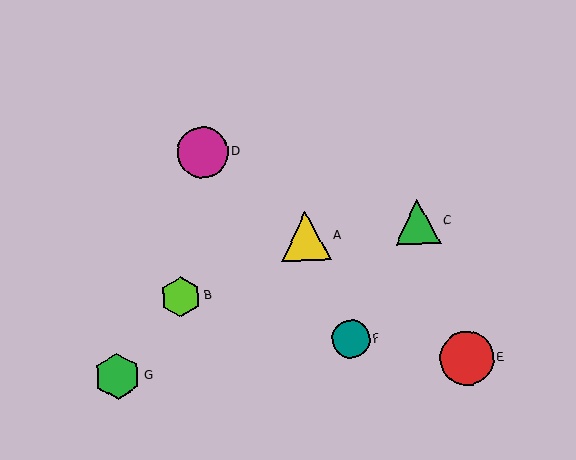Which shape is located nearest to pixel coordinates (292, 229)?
The yellow triangle (labeled A) at (306, 236) is nearest to that location.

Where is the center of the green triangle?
The center of the green triangle is at (418, 222).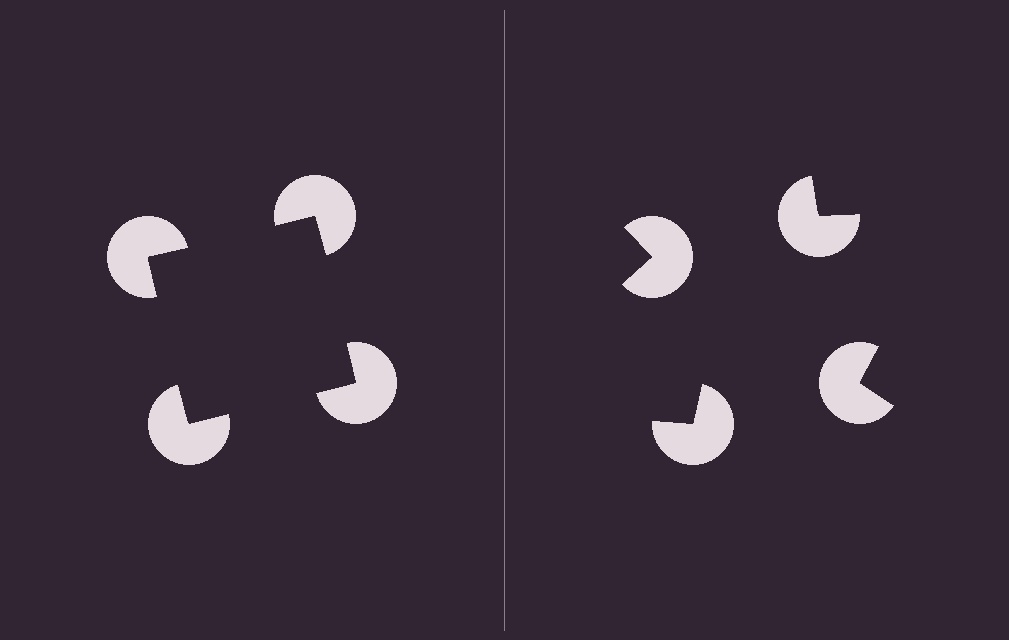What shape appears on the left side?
An illusory square.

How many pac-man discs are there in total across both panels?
8 — 4 on each side.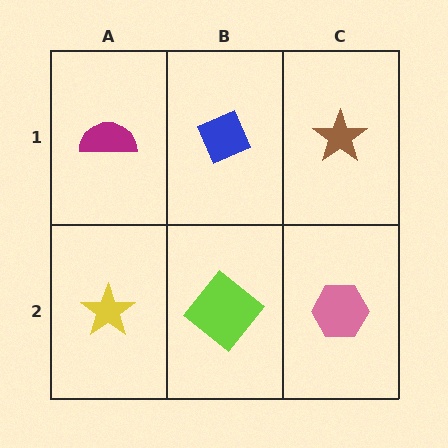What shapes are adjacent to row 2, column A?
A magenta semicircle (row 1, column A), a lime diamond (row 2, column B).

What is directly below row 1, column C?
A pink hexagon.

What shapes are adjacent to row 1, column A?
A yellow star (row 2, column A), a blue diamond (row 1, column B).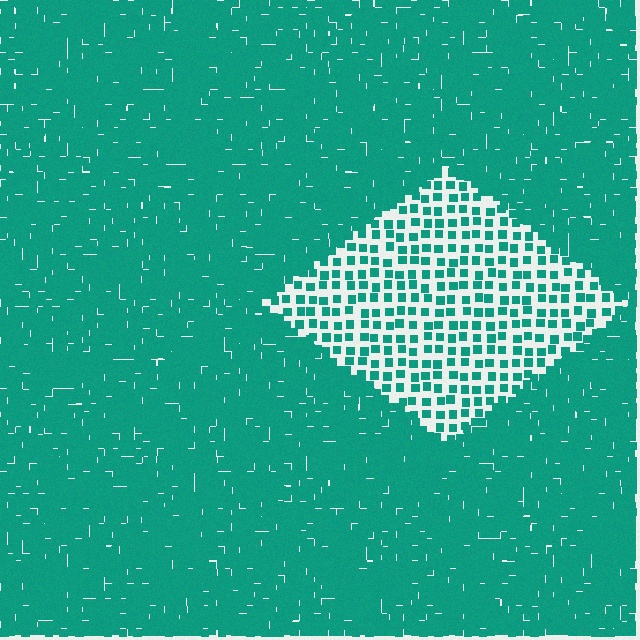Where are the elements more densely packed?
The elements are more densely packed outside the diamond boundary.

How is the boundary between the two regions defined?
The boundary is defined by a change in element density (approximately 2.9x ratio). All elements are the same color, size, and shape.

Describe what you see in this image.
The image contains small teal elements arranged at two different densities. A diamond-shaped region is visible where the elements are less densely packed than the surrounding area.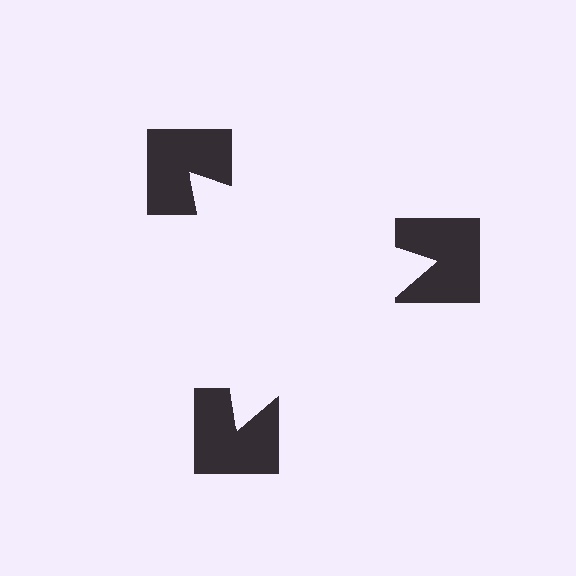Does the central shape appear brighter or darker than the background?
It typically appears slightly brighter than the background, even though no actual brightness change is drawn.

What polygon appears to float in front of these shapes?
An illusory triangle — its edges are inferred from the aligned wedge cuts in the notched squares, not physically drawn.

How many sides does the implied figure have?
3 sides.